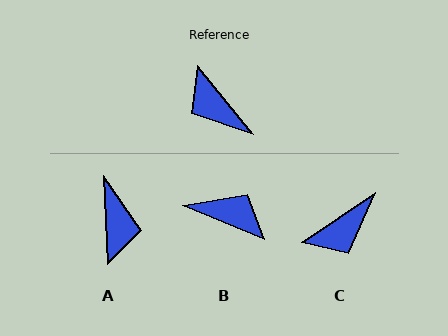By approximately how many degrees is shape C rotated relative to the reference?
Approximately 85 degrees counter-clockwise.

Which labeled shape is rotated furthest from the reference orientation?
B, about 152 degrees away.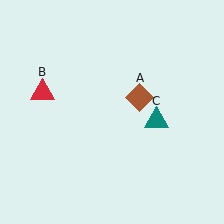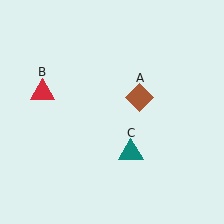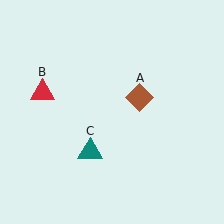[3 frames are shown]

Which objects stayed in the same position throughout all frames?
Brown diamond (object A) and red triangle (object B) remained stationary.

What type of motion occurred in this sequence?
The teal triangle (object C) rotated clockwise around the center of the scene.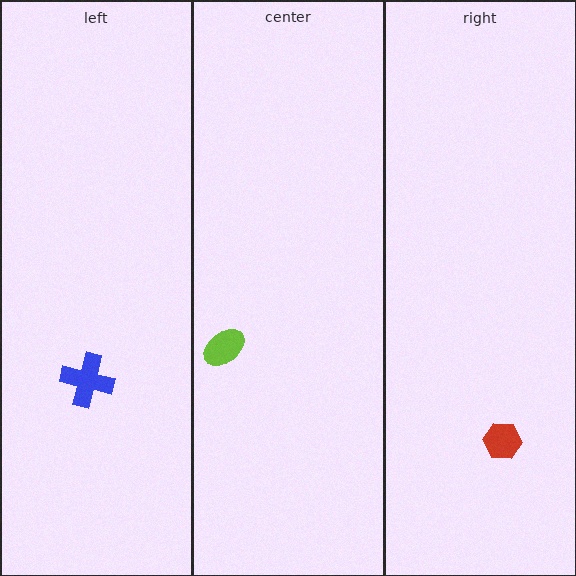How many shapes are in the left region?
1.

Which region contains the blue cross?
The left region.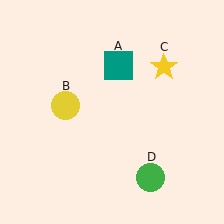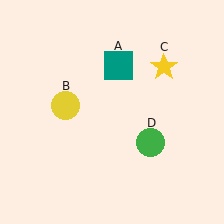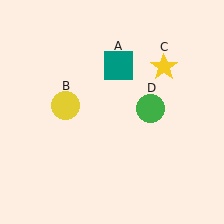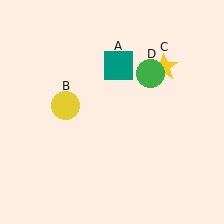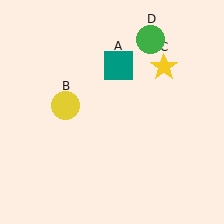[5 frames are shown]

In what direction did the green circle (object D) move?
The green circle (object D) moved up.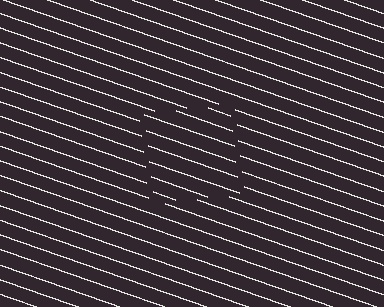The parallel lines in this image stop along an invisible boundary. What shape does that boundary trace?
An illusory square. The interior of the shape contains the same grating, shifted by half a period — the contour is defined by the phase discontinuity where line-ends from the inner and outer gratings abut.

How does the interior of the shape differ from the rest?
The interior of the shape contains the same grating, shifted by half a period — the contour is defined by the phase discontinuity where line-ends from the inner and outer gratings abut.